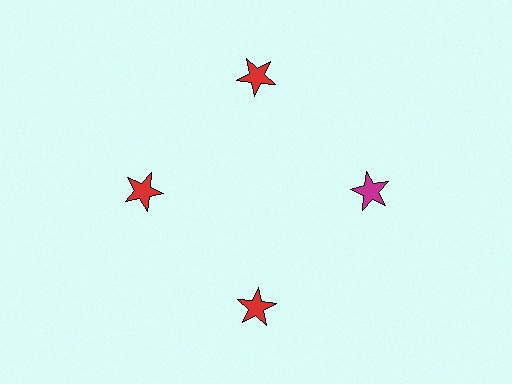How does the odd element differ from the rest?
It has a different color: magenta instead of red.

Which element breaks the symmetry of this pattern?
The magenta star at roughly the 3 o'clock position breaks the symmetry. All other shapes are red stars.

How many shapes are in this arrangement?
There are 4 shapes arranged in a ring pattern.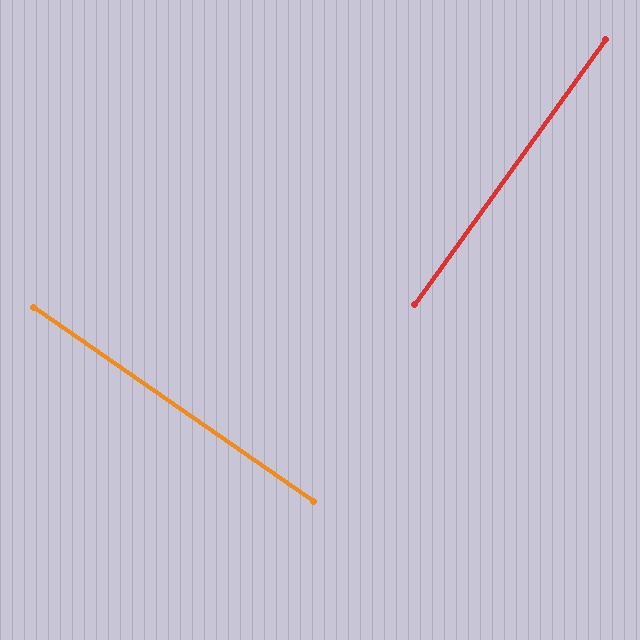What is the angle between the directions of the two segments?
Approximately 89 degrees.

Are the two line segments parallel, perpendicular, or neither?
Perpendicular — they meet at approximately 89°.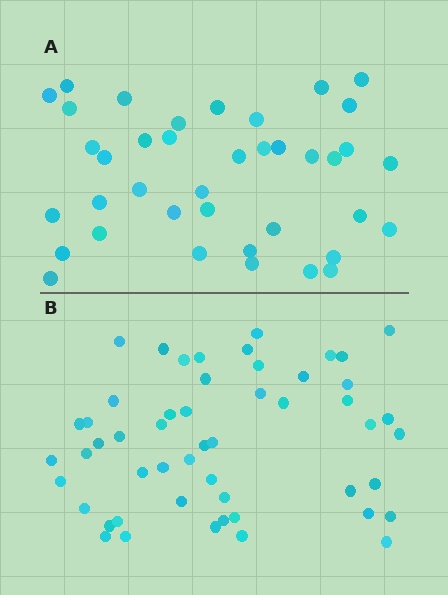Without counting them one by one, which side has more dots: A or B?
Region B (the bottom region) has more dots.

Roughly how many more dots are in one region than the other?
Region B has approximately 15 more dots than region A.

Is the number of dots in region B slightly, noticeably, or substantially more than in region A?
Region B has noticeably more, but not dramatically so. The ratio is roughly 1.3 to 1.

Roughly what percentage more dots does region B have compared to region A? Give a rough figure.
About 35% more.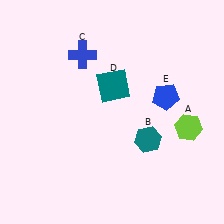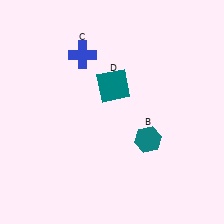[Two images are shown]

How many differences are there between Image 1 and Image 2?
There are 2 differences between the two images.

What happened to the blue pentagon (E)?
The blue pentagon (E) was removed in Image 2. It was in the top-right area of Image 1.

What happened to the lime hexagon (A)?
The lime hexagon (A) was removed in Image 2. It was in the bottom-right area of Image 1.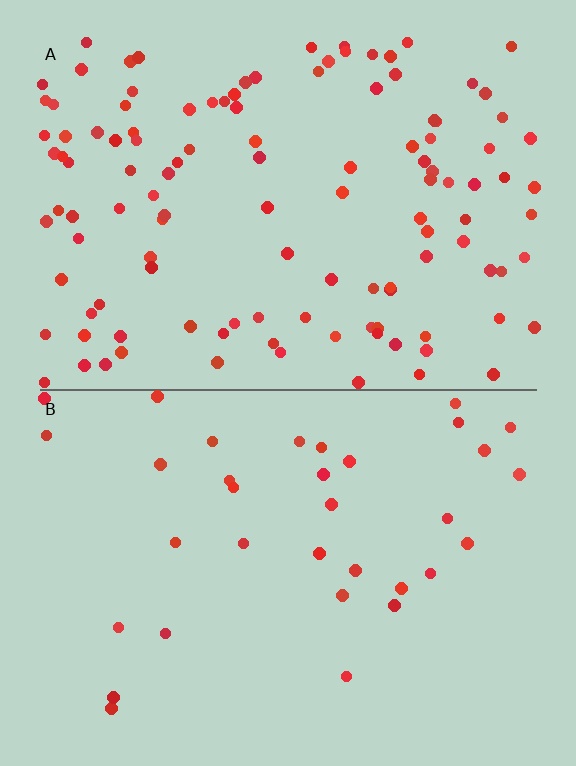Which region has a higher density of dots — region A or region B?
A (the top).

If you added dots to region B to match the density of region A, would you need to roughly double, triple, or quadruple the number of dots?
Approximately triple.